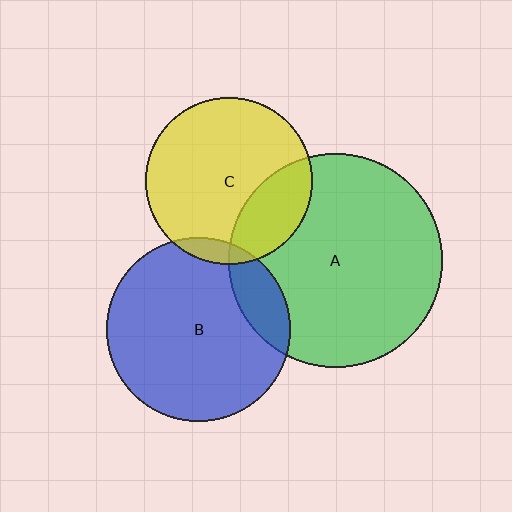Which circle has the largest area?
Circle A (green).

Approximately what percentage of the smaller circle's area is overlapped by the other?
Approximately 25%.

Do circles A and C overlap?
Yes.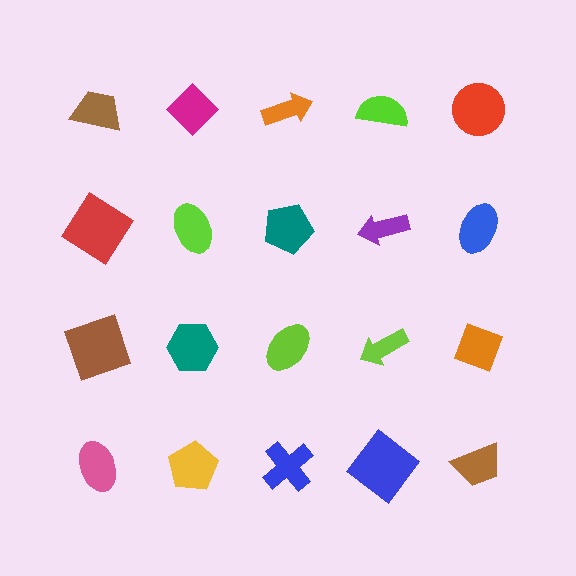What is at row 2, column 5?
A blue ellipse.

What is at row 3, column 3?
A lime ellipse.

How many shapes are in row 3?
5 shapes.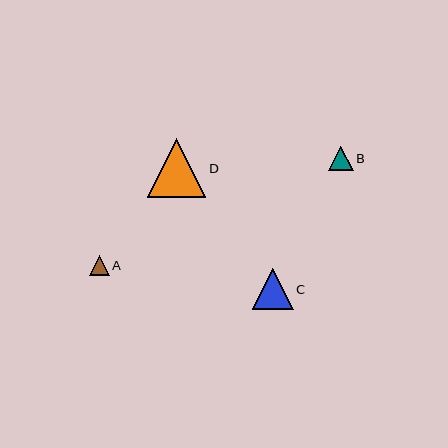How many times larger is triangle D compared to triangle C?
Triangle D is approximately 1.4 times the size of triangle C.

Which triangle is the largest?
Triangle D is the largest with a size of approximately 59 pixels.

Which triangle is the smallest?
Triangle A is the smallest with a size of approximately 20 pixels.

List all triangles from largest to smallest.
From largest to smallest: D, C, B, A.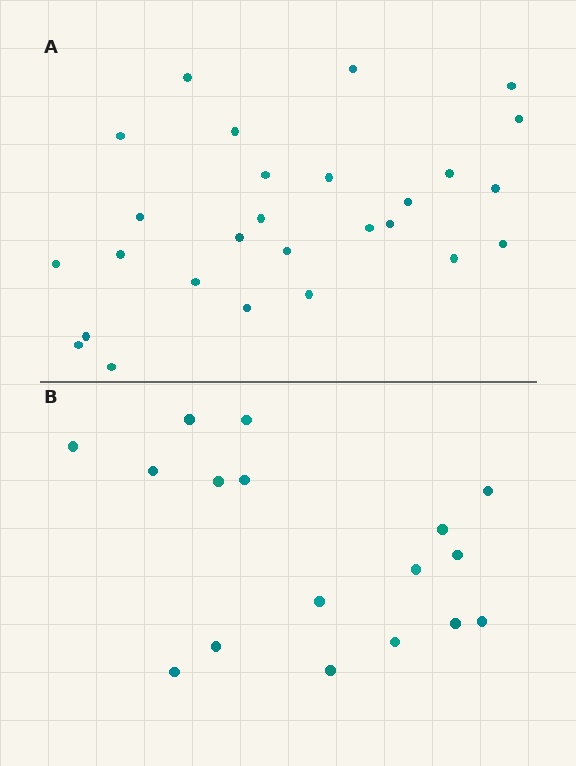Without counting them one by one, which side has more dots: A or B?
Region A (the top region) has more dots.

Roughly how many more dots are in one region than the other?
Region A has roughly 10 or so more dots than region B.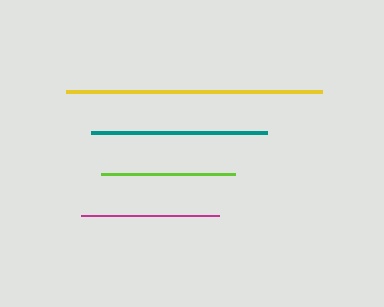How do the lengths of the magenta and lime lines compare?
The magenta and lime lines are approximately the same length.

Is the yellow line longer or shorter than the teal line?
The yellow line is longer than the teal line.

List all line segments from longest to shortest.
From longest to shortest: yellow, teal, magenta, lime.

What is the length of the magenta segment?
The magenta segment is approximately 138 pixels long.